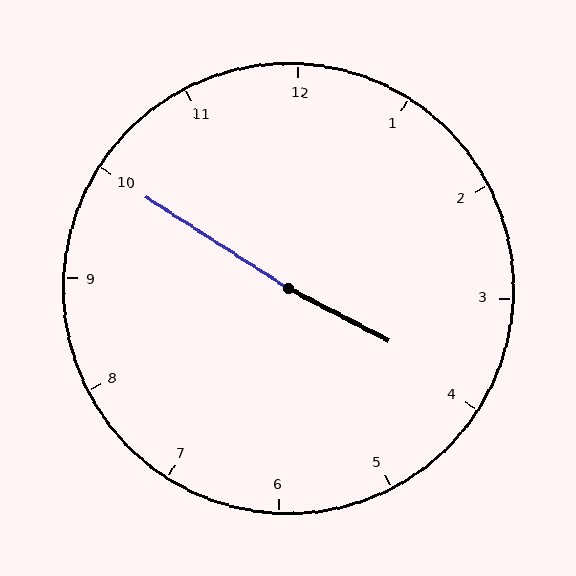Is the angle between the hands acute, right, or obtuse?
It is obtuse.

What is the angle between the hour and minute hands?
Approximately 175 degrees.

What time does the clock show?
3:50.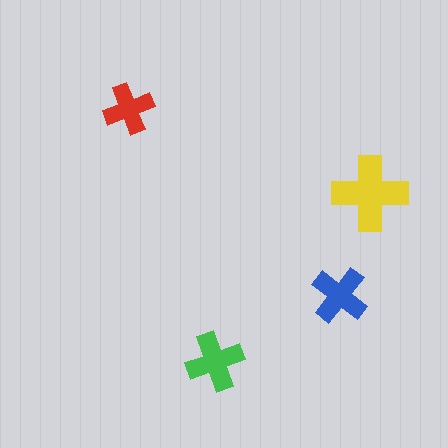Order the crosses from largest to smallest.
the yellow one, the green one, the blue one, the red one.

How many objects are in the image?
There are 4 objects in the image.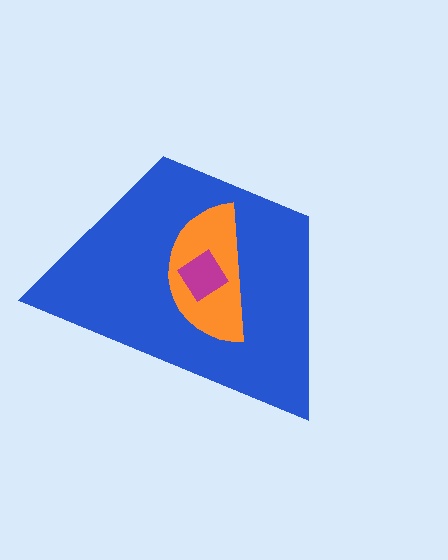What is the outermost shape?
The blue trapezoid.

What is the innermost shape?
The magenta diamond.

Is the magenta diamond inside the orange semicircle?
Yes.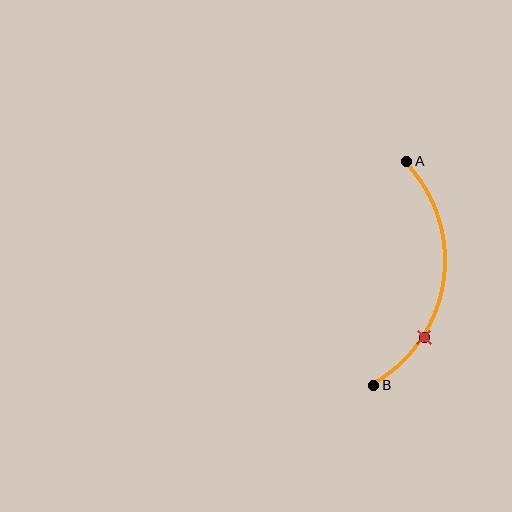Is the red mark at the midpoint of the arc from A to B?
No. The red mark lies on the arc but is closer to endpoint B. The arc midpoint would be at the point on the curve equidistant along the arc from both A and B.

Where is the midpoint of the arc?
The arc midpoint is the point on the curve farthest from the straight line joining A and B. It sits to the right of that line.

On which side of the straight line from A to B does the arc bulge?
The arc bulges to the right of the straight line connecting A and B.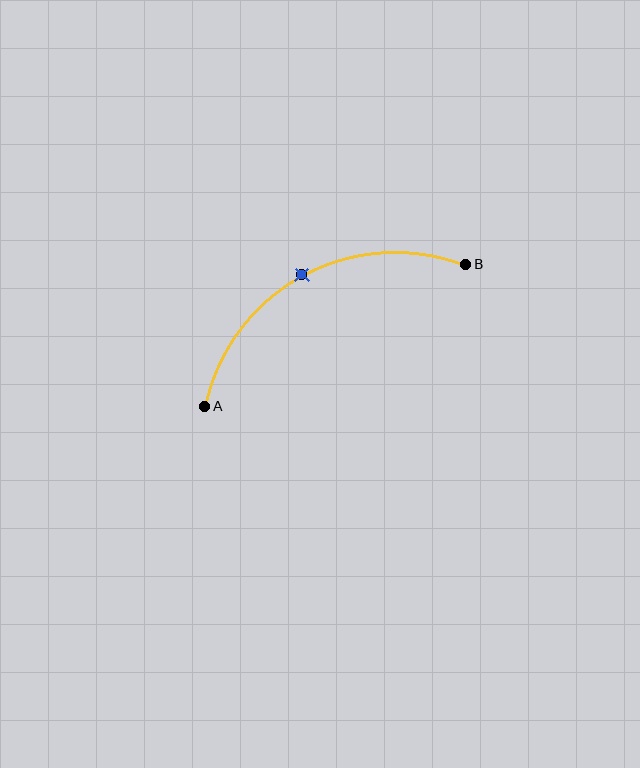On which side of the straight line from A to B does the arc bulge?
The arc bulges above the straight line connecting A and B.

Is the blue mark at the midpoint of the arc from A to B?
Yes. The blue mark lies on the arc at equal arc-length from both A and B — it is the arc midpoint.